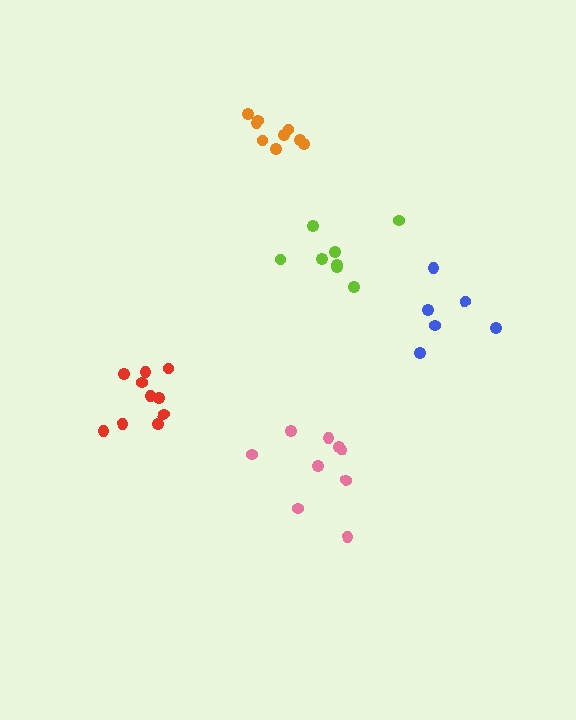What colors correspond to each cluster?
The clusters are colored: lime, red, orange, pink, blue.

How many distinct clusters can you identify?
There are 5 distinct clusters.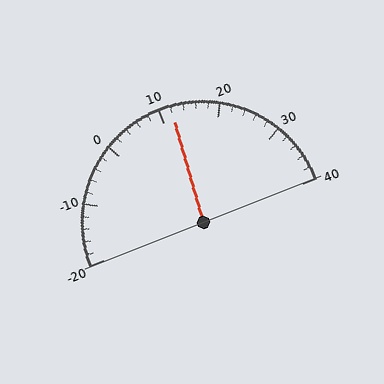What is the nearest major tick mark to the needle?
The nearest major tick mark is 10.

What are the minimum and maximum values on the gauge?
The gauge ranges from -20 to 40.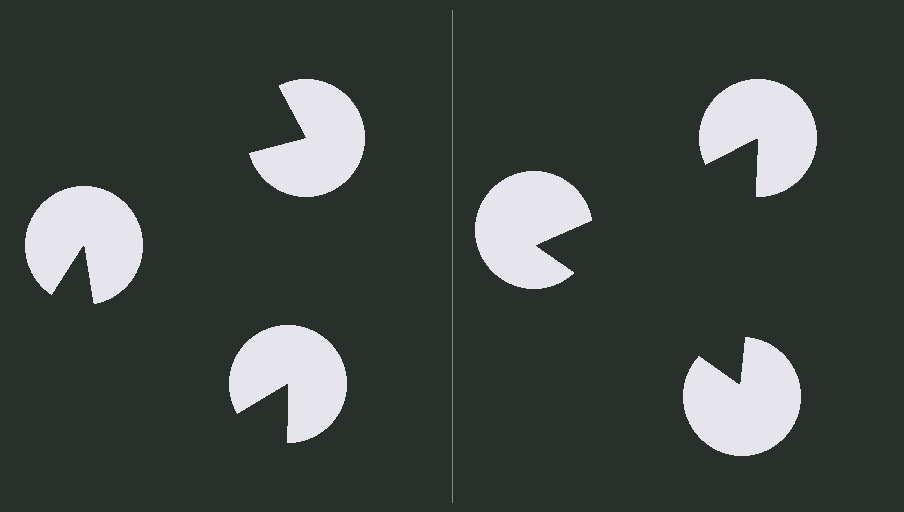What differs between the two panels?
The pac-man discs are positioned identically on both sides; only the wedge orientations differ. On the right they align to a triangle; on the left they are misaligned.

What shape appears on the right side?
An illusory triangle.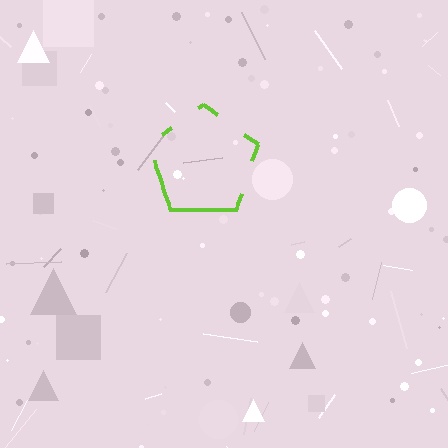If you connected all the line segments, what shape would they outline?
They would outline a pentagon.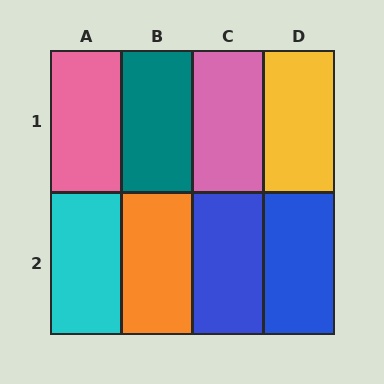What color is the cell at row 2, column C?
Blue.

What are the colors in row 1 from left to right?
Pink, teal, pink, yellow.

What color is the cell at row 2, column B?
Orange.